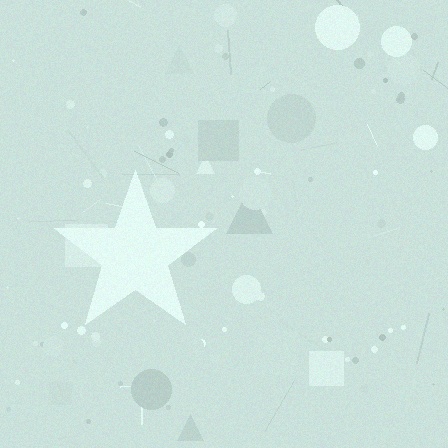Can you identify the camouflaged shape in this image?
The camouflaged shape is a star.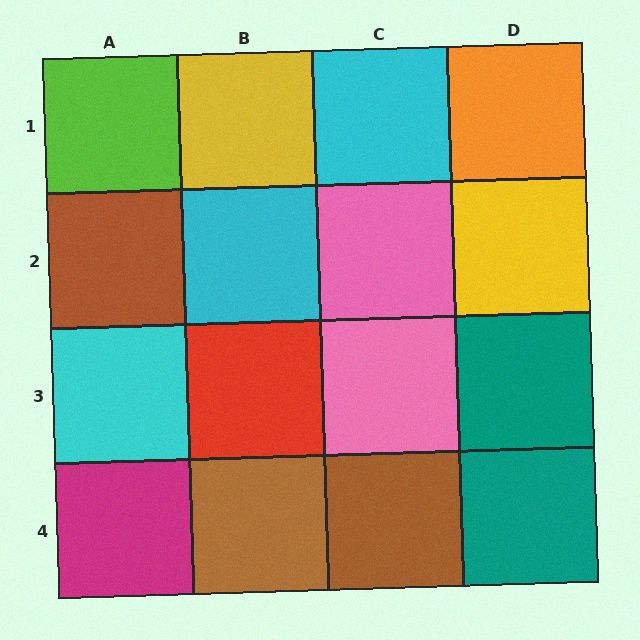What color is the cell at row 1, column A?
Lime.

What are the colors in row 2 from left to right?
Brown, cyan, pink, yellow.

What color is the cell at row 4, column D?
Teal.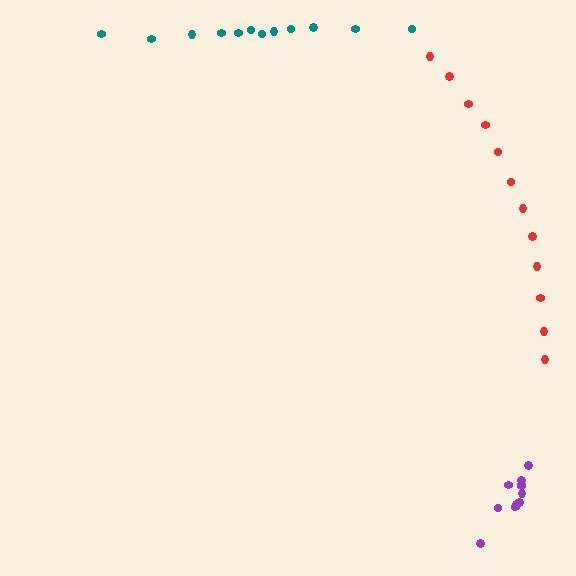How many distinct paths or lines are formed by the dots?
There are 3 distinct paths.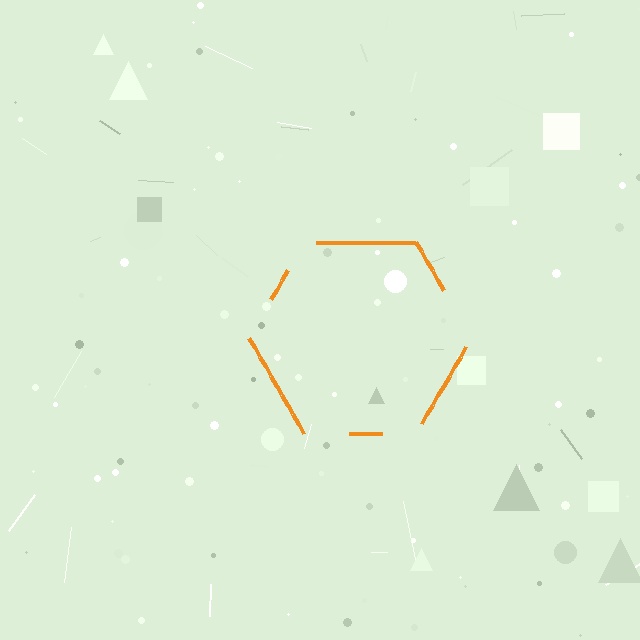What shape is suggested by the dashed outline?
The dashed outline suggests a hexagon.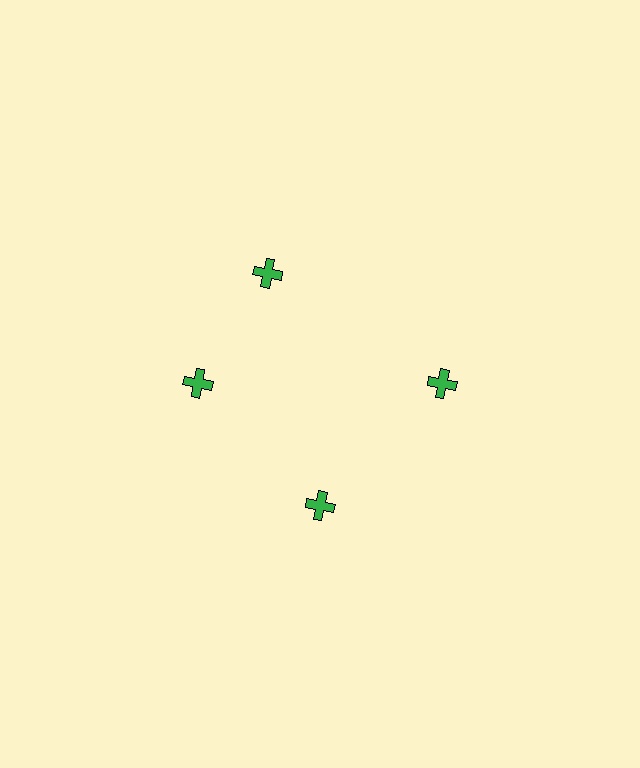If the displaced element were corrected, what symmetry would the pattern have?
It would have 4-fold rotational symmetry — the pattern would map onto itself every 90 degrees.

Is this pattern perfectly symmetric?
No. The 4 green crosses are arranged in a ring, but one element near the 12 o'clock position is rotated out of alignment along the ring, breaking the 4-fold rotational symmetry.